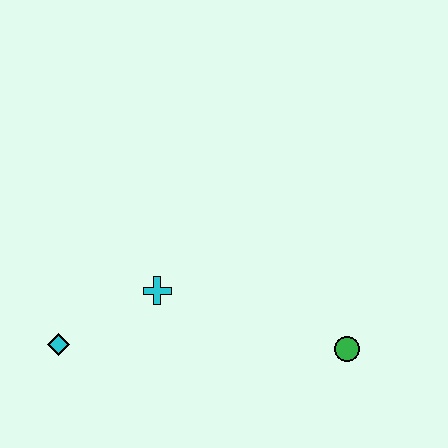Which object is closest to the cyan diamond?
The cyan cross is closest to the cyan diamond.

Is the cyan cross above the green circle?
Yes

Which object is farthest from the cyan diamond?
The green circle is farthest from the cyan diamond.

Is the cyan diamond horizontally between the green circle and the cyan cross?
No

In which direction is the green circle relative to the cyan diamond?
The green circle is to the right of the cyan diamond.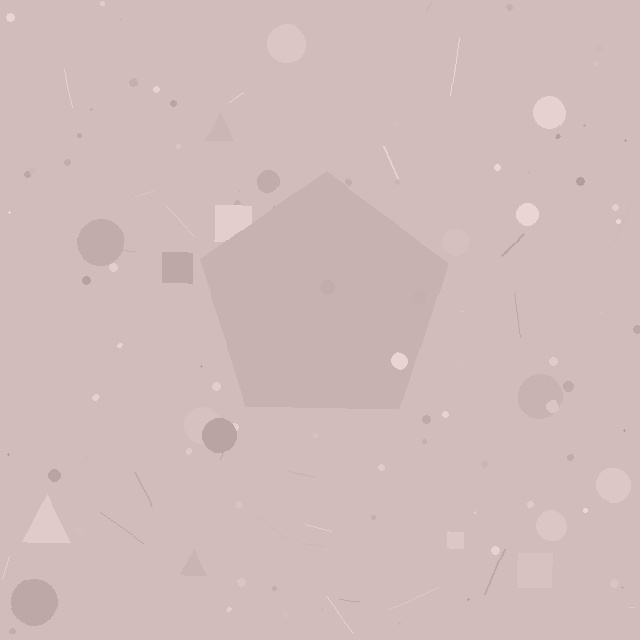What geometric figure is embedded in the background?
A pentagon is embedded in the background.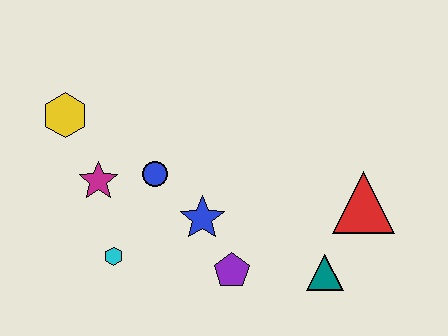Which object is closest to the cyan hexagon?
The magenta star is closest to the cyan hexagon.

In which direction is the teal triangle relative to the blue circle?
The teal triangle is to the right of the blue circle.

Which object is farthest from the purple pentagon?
The yellow hexagon is farthest from the purple pentagon.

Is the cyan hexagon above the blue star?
No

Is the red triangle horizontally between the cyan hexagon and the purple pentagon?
No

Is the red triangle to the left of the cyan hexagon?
No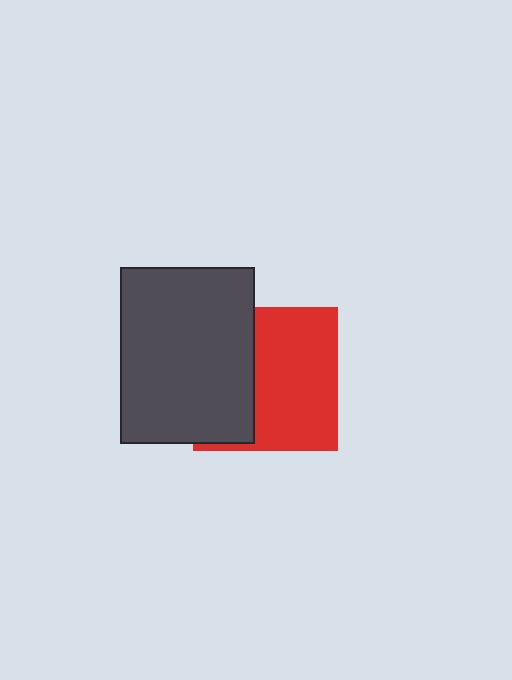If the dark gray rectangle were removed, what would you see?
You would see the complete red square.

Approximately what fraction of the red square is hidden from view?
Roughly 41% of the red square is hidden behind the dark gray rectangle.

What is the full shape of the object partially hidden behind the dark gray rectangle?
The partially hidden object is a red square.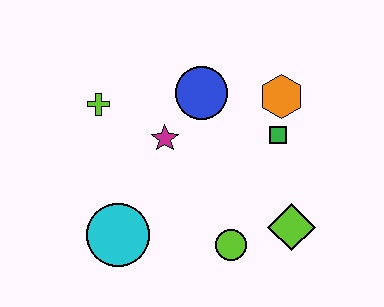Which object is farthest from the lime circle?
The lime cross is farthest from the lime circle.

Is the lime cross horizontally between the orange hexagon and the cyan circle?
No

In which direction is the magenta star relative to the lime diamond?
The magenta star is to the left of the lime diamond.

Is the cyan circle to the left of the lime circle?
Yes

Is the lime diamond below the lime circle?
No